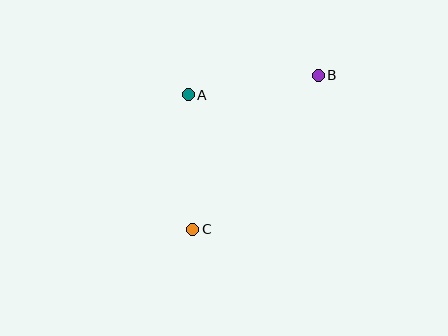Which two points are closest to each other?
Points A and B are closest to each other.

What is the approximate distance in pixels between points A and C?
The distance between A and C is approximately 134 pixels.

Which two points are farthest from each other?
Points B and C are farthest from each other.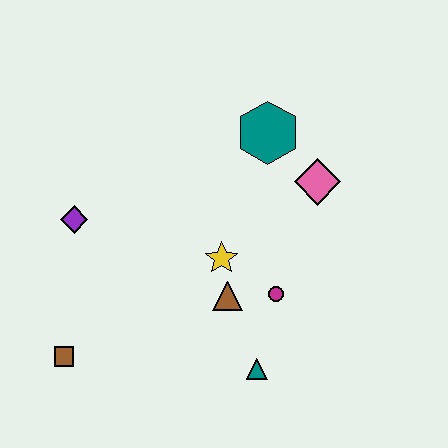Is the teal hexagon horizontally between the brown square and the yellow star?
No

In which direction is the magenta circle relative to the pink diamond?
The magenta circle is below the pink diamond.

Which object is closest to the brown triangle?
The yellow star is closest to the brown triangle.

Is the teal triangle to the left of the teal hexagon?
Yes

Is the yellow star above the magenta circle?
Yes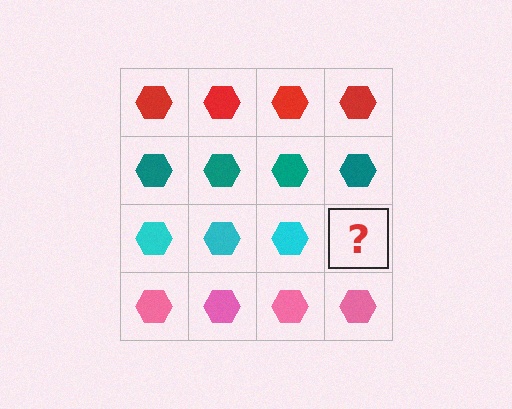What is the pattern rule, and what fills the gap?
The rule is that each row has a consistent color. The gap should be filled with a cyan hexagon.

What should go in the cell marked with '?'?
The missing cell should contain a cyan hexagon.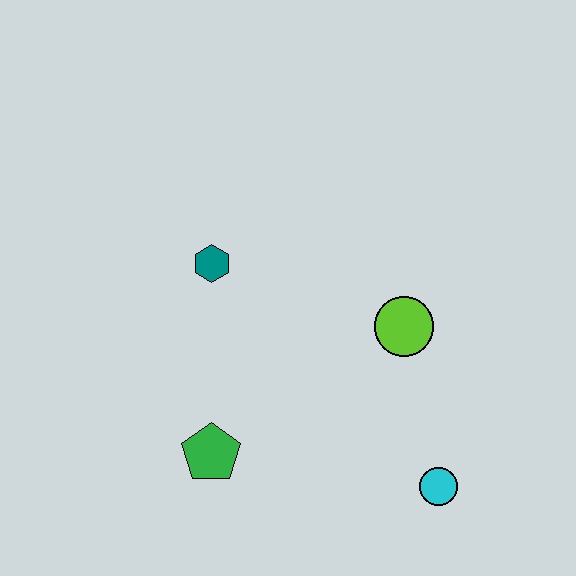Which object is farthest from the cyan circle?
The teal hexagon is farthest from the cyan circle.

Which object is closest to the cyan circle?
The lime circle is closest to the cyan circle.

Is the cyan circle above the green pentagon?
No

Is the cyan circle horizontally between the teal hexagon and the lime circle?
No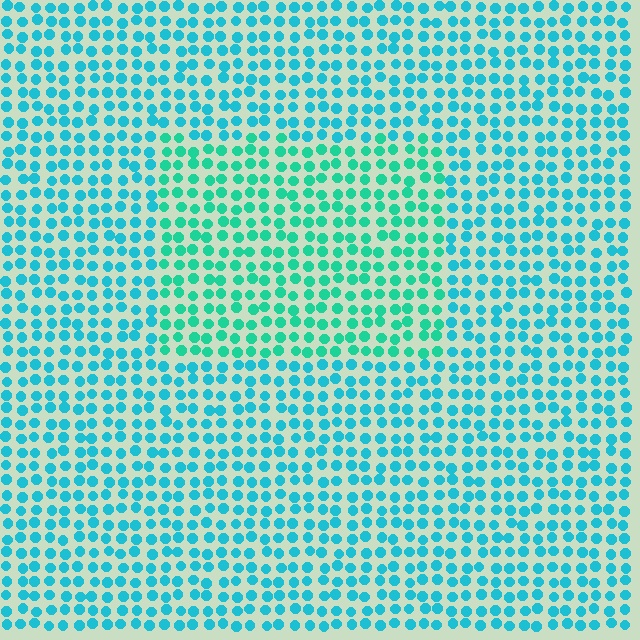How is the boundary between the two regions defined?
The boundary is defined purely by a slight shift in hue (about 26 degrees). Spacing, size, and orientation are identical on both sides.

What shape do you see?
I see a rectangle.